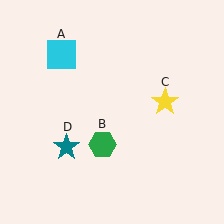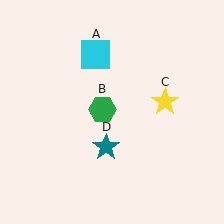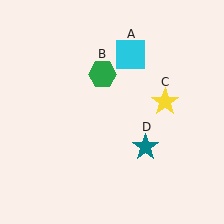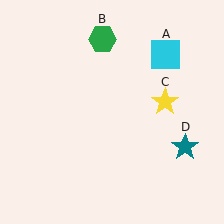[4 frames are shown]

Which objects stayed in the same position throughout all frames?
Yellow star (object C) remained stationary.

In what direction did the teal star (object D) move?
The teal star (object D) moved right.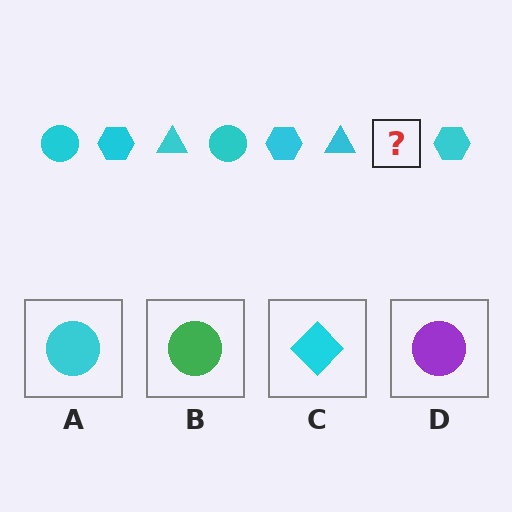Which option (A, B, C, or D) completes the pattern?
A.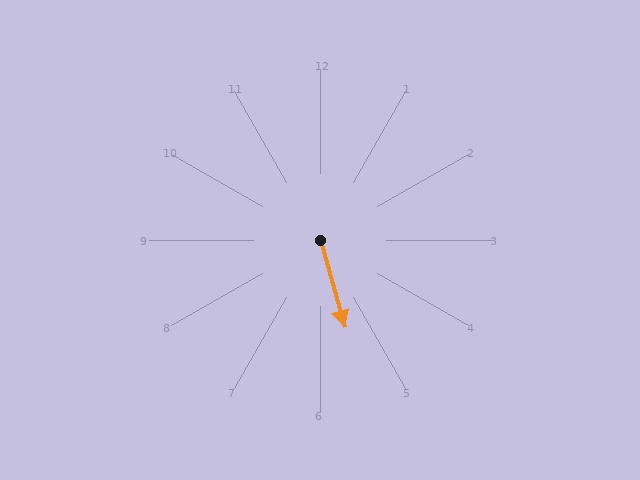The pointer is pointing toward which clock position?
Roughly 5 o'clock.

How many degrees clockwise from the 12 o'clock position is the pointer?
Approximately 164 degrees.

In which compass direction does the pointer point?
South.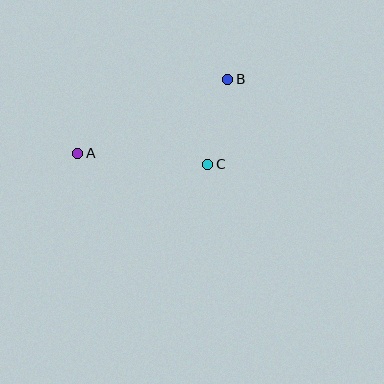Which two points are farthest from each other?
Points A and B are farthest from each other.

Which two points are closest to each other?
Points B and C are closest to each other.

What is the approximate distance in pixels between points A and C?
The distance between A and C is approximately 131 pixels.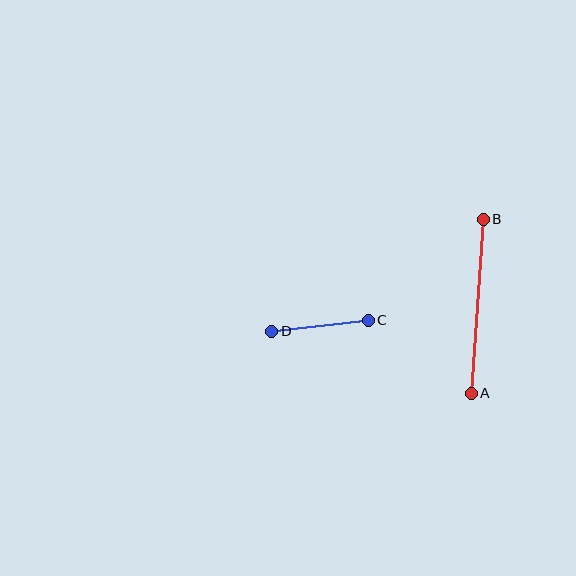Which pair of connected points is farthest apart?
Points A and B are farthest apart.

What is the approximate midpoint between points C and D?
The midpoint is at approximately (320, 326) pixels.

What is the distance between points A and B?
The distance is approximately 175 pixels.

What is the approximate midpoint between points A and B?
The midpoint is at approximately (477, 306) pixels.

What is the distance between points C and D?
The distance is approximately 97 pixels.